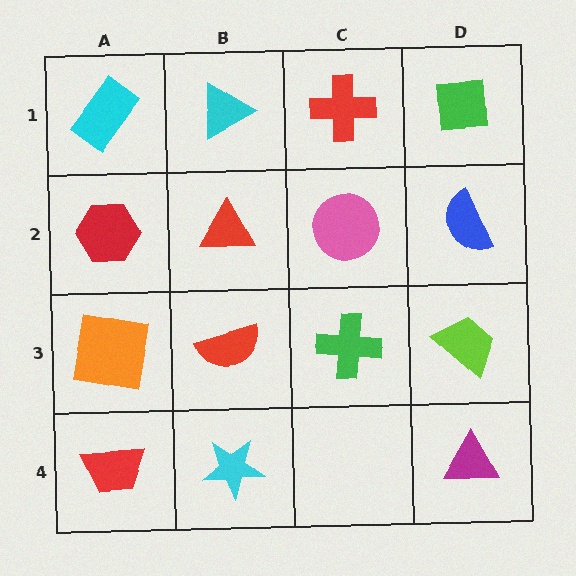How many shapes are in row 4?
3 shapes.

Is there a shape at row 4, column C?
No, that cell is empty.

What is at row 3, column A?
An orange square.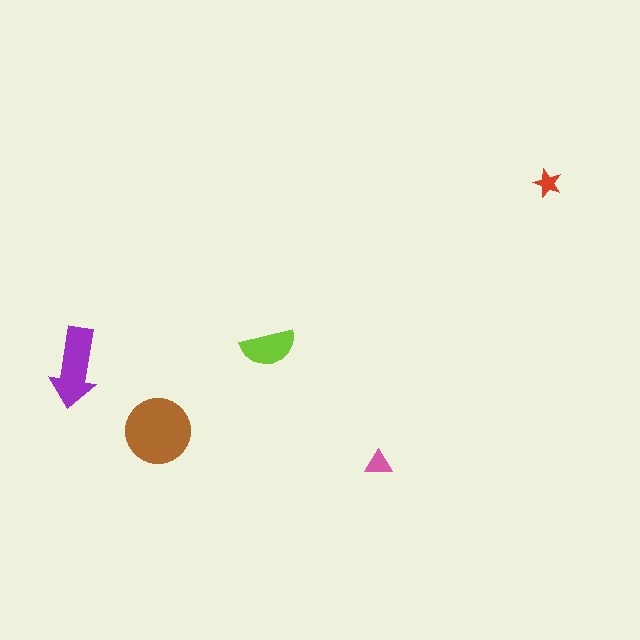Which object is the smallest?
The red star.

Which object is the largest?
The brown circle.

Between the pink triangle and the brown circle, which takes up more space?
The brown circle.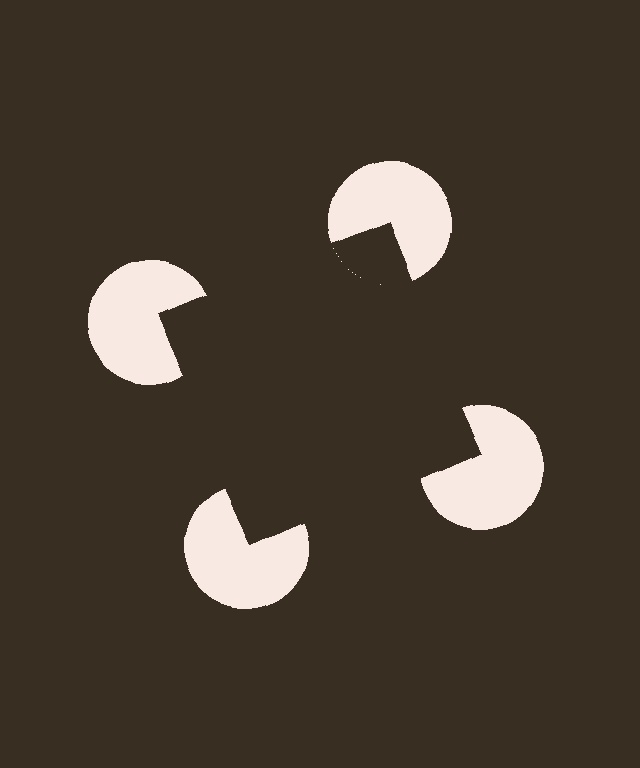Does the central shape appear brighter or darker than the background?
It typically appears slightly darker than the background, even though no actual brightness change is drawn.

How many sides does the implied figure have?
4 sides.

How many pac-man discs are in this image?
There are 4 — one at each vertex of the illusory square.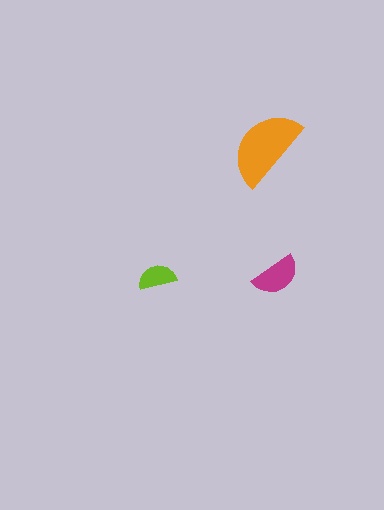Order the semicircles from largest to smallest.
the orange one, the magenta one, the lime one.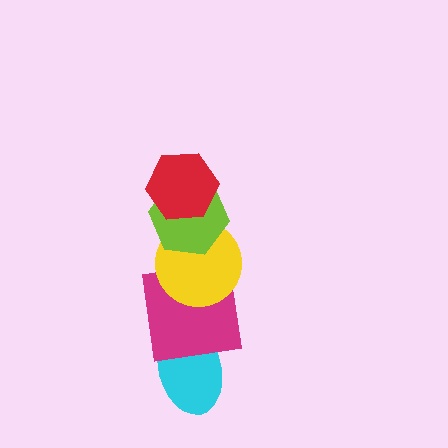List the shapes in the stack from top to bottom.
From top to bottom: the red hexagon, the lime hexagon, the yellow circle, the magenta square, the cyan ellipse.